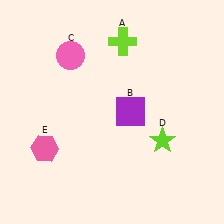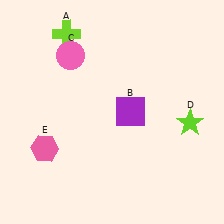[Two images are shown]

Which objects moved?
The objects that moved are: the lime cross (A), the lime star (D).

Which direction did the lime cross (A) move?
The lime cross (A) moved left.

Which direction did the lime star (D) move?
The lime star (D) moved right.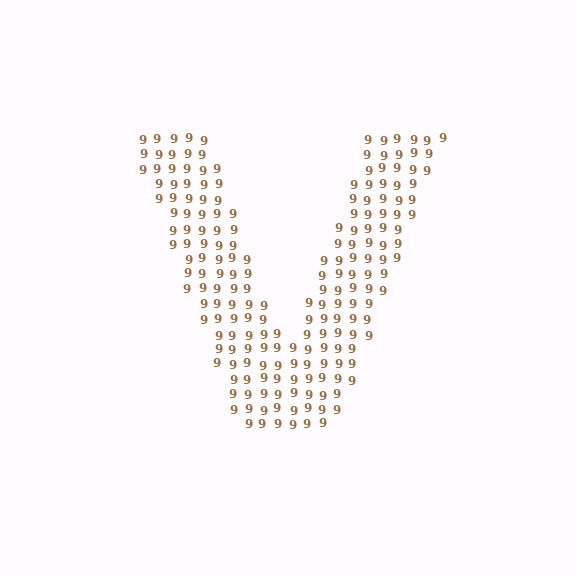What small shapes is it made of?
It is made of small digit 9's.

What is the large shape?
The large shape is the letter V.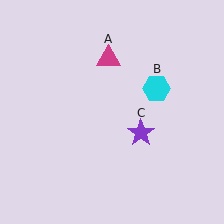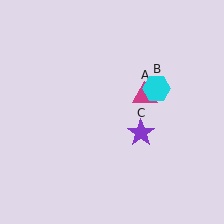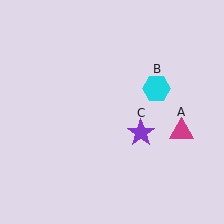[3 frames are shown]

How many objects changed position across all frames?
1 object changed position: magenta triangle (object A).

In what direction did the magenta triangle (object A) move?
The magenta triangle (object A) moved down and to the right.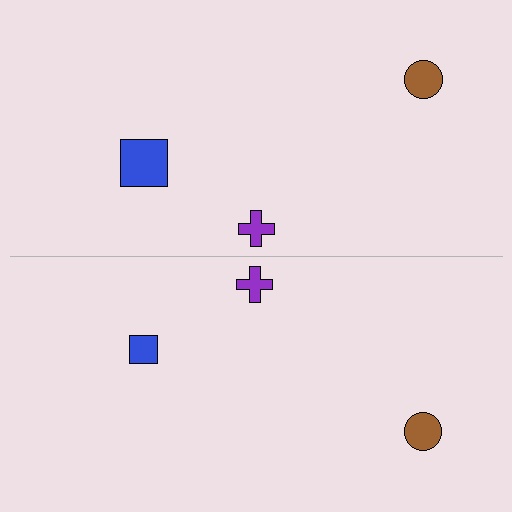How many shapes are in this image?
There are 6 shapes in this image.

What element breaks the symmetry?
The blue square on the bottom side has a different size than its mirror counterpart.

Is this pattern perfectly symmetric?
No, the pattern is not perfectly symmetric. The blue square on the bottom side has a different size than its mirror counterpart.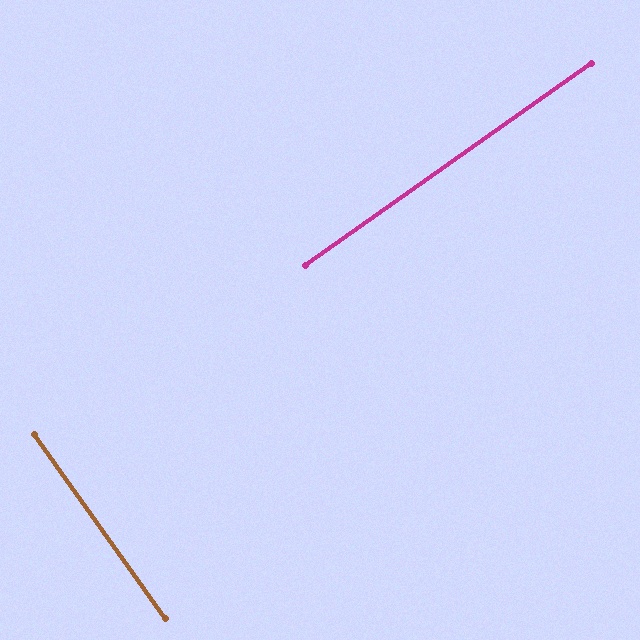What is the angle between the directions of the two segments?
Approximately 90 degrees.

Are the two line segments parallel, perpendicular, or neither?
Perpendicular — they meet at approximately 90°.